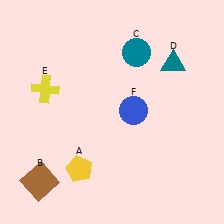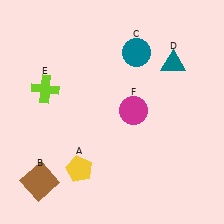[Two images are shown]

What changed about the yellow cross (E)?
In Image 1, E is yellow. In Image 2, it changed to lime.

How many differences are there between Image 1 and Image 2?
There are 2 differences between the two images.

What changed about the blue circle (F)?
In Image 1, F is blue. In Image 2, it changed to magenta.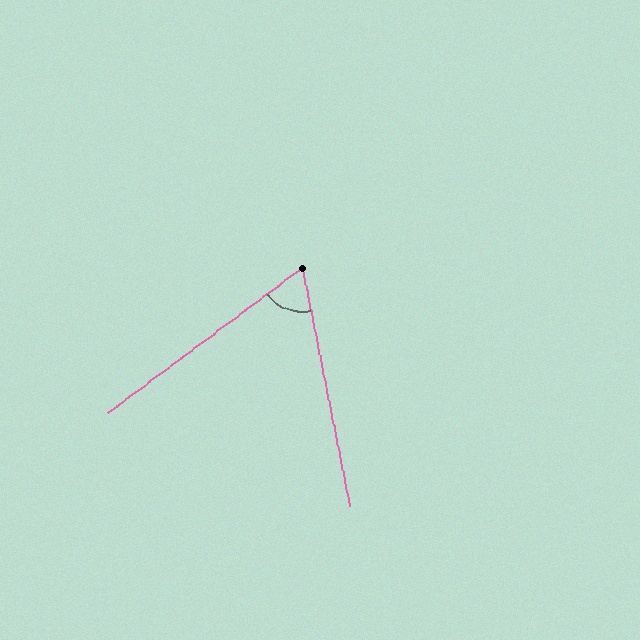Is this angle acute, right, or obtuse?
It is acute.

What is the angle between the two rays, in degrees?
Approximately 64 degrees.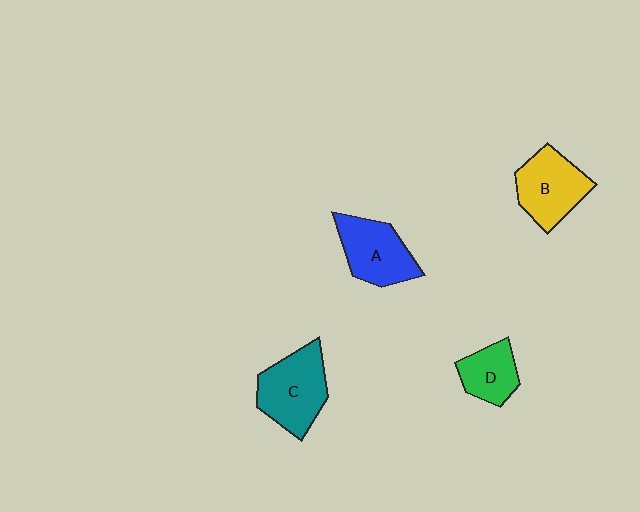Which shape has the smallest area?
Shape D (green).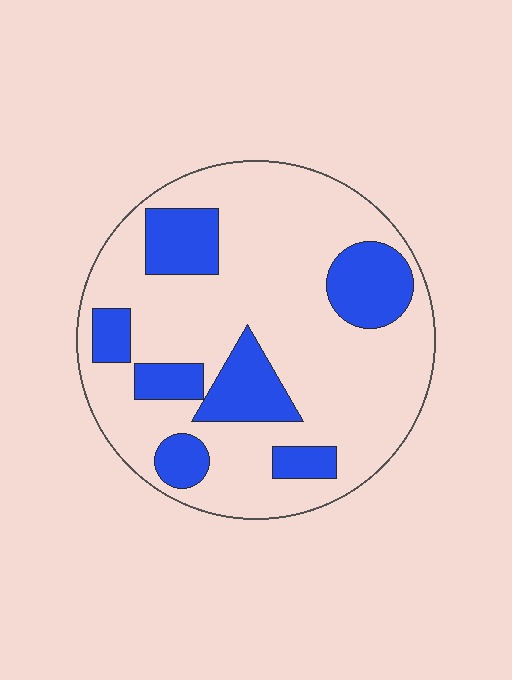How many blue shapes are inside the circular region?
7.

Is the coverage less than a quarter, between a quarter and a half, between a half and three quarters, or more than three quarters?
Between a quarter and a half.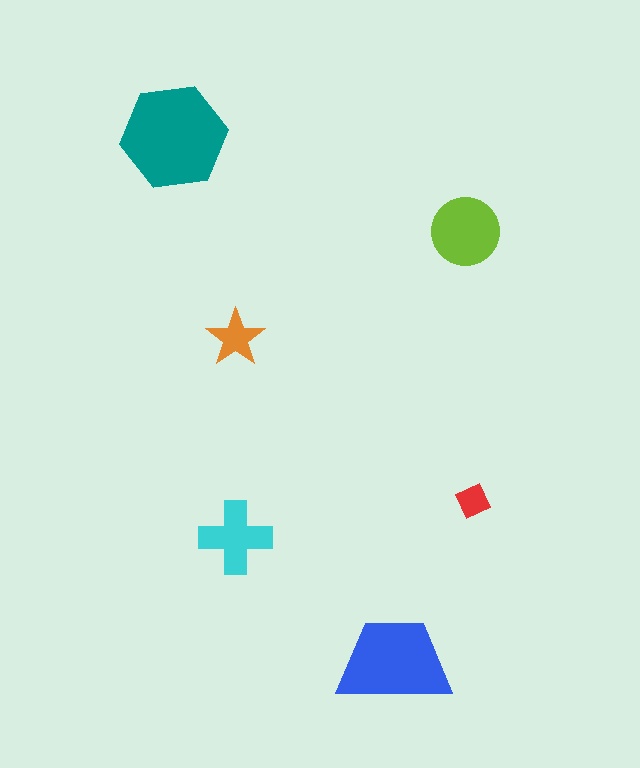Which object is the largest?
The teal hexagon.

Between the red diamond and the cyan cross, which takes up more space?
The cyan cross.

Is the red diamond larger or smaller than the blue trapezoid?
Smaller.